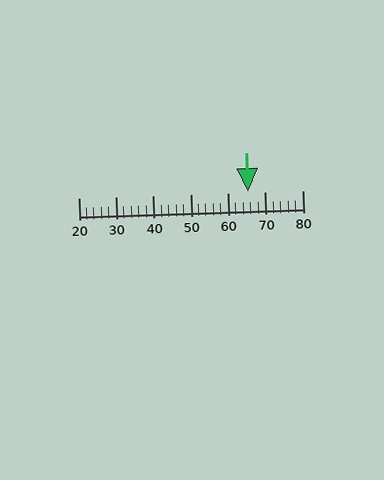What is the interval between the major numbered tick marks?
The major tick marks are spaced 10 units apart.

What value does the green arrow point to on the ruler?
The green arrow points to approximately 65.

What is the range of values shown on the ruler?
The ruler shows values from 20 to 80.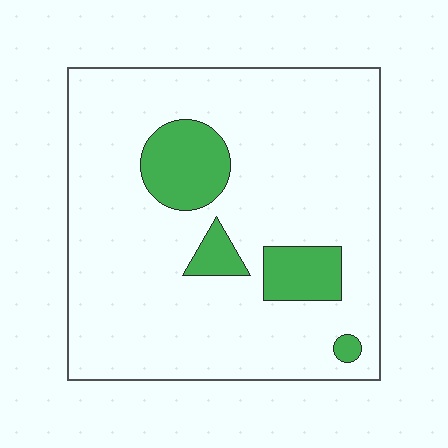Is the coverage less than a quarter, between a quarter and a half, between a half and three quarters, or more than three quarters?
Less than a quarter.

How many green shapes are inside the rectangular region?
4.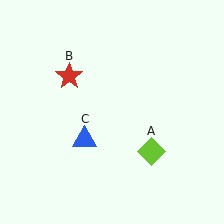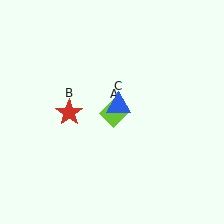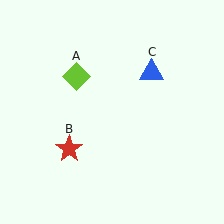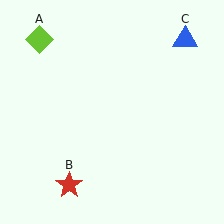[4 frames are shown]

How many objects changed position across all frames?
3 objects changed position: lime diamond (object A), red star (object B), blue triangle (object C).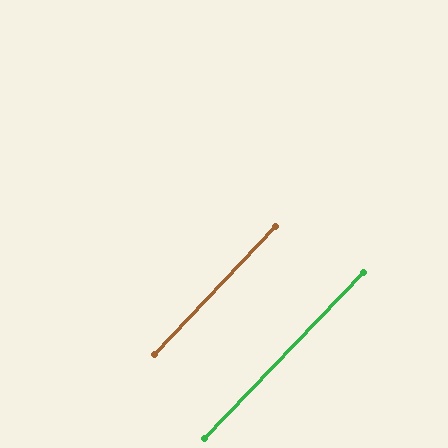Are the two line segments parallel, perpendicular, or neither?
Parallel — their directions differ by only 0.4°.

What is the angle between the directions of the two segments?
Approximately 0 degrees.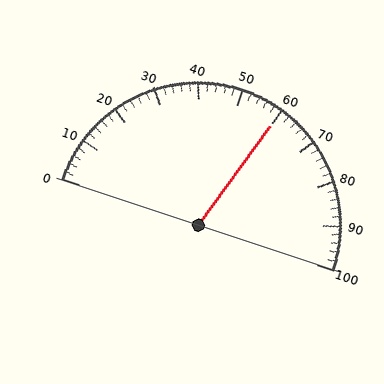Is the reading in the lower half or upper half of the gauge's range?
The reading is in the upper half of the range (0 to 100).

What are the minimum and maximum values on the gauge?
The gauge ranges from 0 to 100.